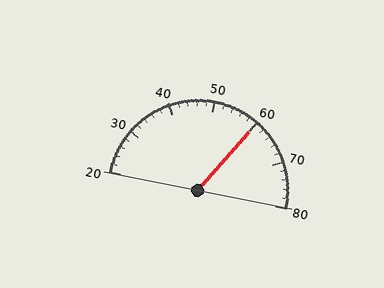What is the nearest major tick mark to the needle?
The nearest major tick mark is 60.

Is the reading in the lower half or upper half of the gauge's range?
The reading is in the upper half of the range (20 to 80).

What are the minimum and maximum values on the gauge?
The gauge ranges from 20 to 80.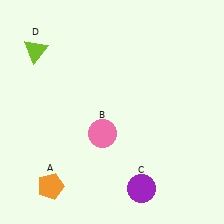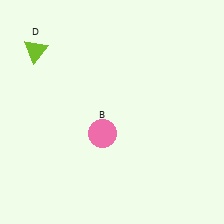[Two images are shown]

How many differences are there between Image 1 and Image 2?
There are 2 differences between the two images.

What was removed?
The purple circle (C), the orange pentagon (A) were removed in Image 2.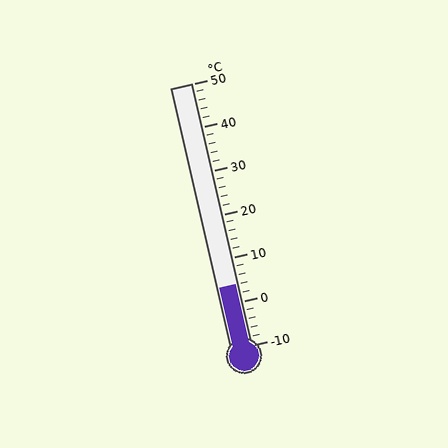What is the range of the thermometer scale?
The thermometer scale ranges from -10°C to 50°C.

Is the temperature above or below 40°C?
The temperature is below 40°C.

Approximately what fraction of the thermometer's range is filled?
The thermometer is filled to approximately 25% of its range.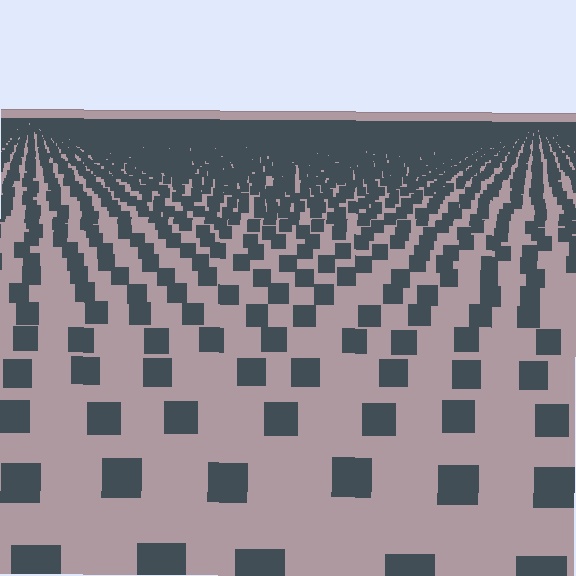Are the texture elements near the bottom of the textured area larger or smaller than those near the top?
Larger. Near the bottom, elements are closer to the viewer and appear at a bigger on-screen size.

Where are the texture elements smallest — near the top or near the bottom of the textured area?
Near the top.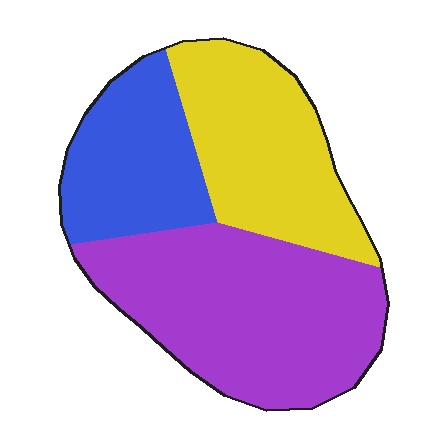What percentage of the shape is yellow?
Yellow covers roughly 30% of the shape.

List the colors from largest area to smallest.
From largest to smallest: purple, yellow, blue.